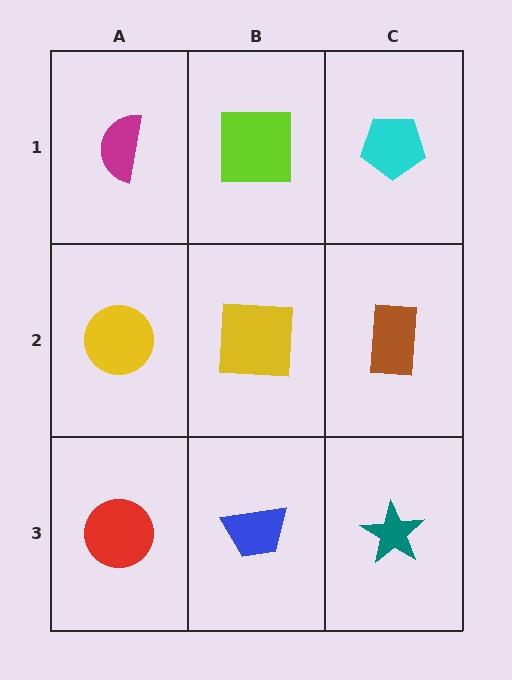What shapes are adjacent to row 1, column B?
A yellow square (row 2, column B), a magenta semicircle (row 1, column A), a cyan pentagon (row 1, column C).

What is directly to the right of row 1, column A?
A lime square.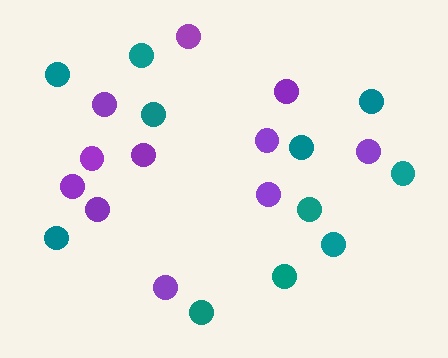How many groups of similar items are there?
There are 2 groups: one group of teal circles (11) and one group of purple circles (11).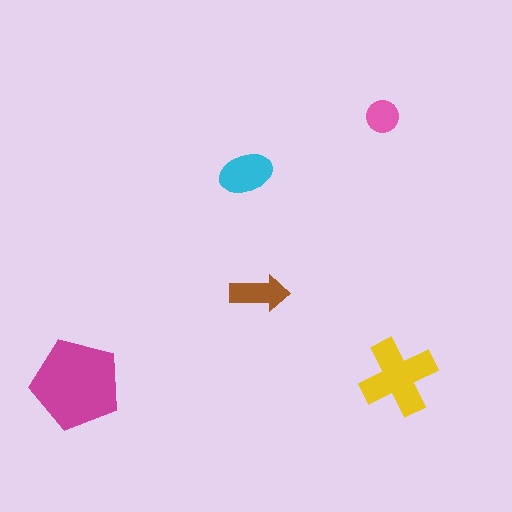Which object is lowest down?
The magenta pentagon is bottommost.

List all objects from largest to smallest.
The magenta pentagon, the yellow cross, the cyan ellipse, the brown arrow, the pink circle.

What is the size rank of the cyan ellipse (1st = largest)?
3rd.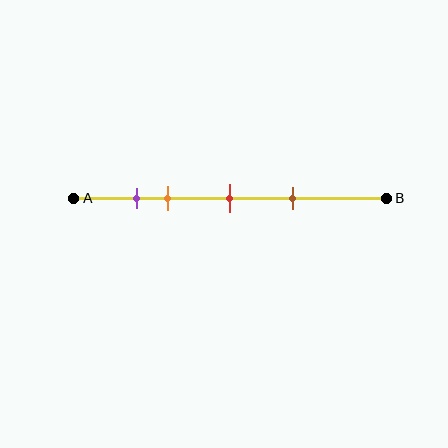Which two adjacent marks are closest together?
The purple and orange marks are the closest adjacent pair.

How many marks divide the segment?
There are 4 marks dividing the segment.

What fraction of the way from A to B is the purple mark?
The purple mark is approximately 20% (0.2) of the way from A to B.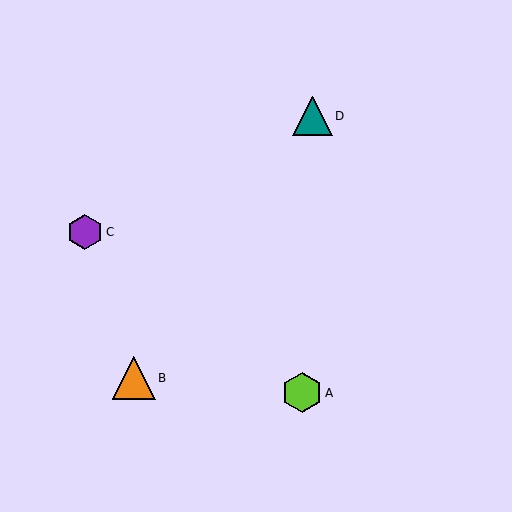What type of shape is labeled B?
Shape B is an orange triangle.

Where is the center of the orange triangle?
The center of the orange triangle is at (134, 378).